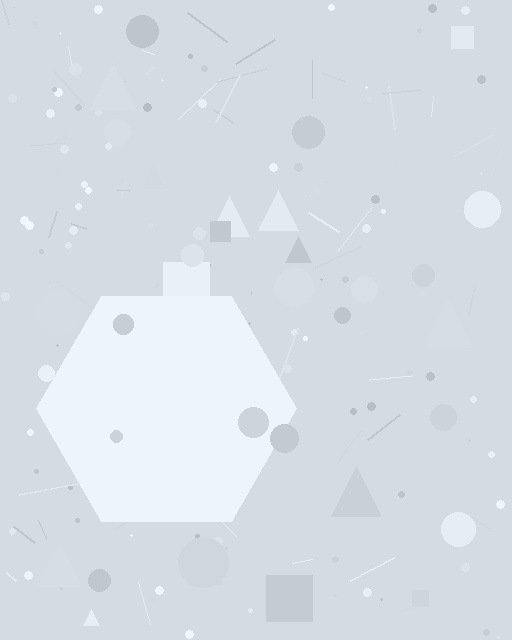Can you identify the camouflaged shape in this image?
The camouflaged shape is a hexagon.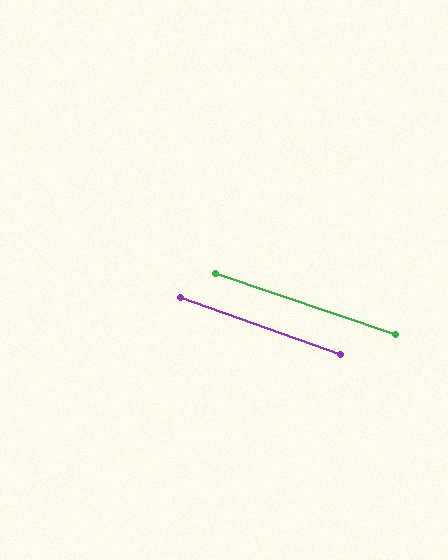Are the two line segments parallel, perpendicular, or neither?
Parallel — their directions differ by only 0.8°.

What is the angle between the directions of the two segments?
Approximately 1 degree.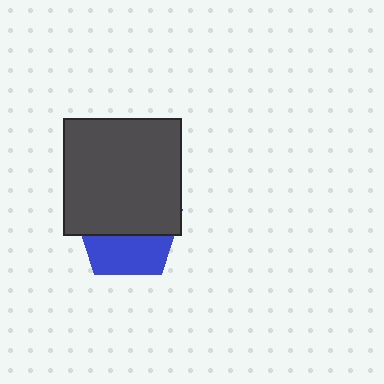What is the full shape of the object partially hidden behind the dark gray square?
The partially hidden object is a blue pentagon.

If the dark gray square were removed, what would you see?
You would see the complete blue pentagon.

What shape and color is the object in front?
The object in front is a dark gray square.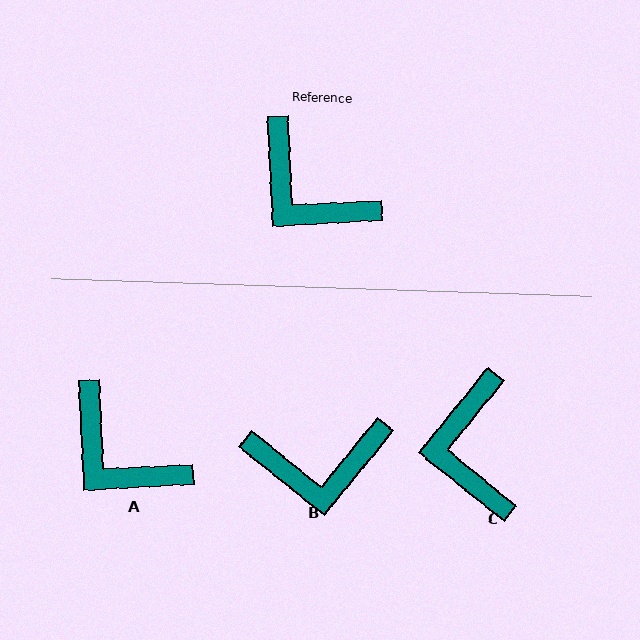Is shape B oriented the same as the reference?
No, it is off by about 48 degrees.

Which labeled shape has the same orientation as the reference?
A.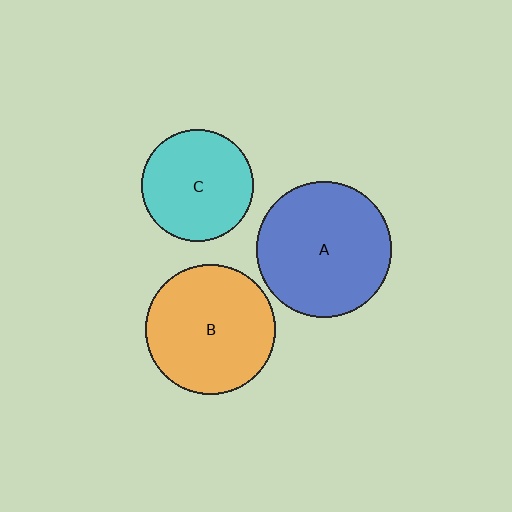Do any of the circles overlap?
No, none of the circles overlap.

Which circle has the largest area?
Circle A (blue).